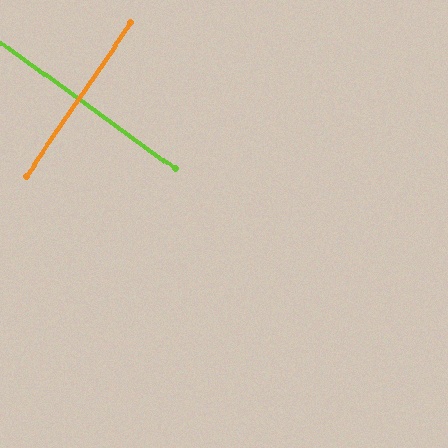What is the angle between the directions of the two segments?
Approximately 89 degrees.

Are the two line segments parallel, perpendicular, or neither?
Perpendicular — they meet at approximately 89°.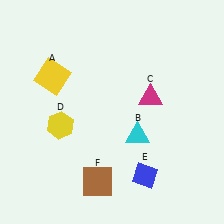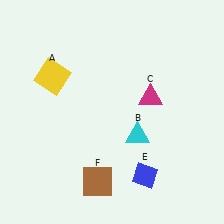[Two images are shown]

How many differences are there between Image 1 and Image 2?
There is 1 difference between the two images.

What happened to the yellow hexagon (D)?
The yellow hexagon (D) was removed in Image 2. It was in the bottom-left area of Image 1.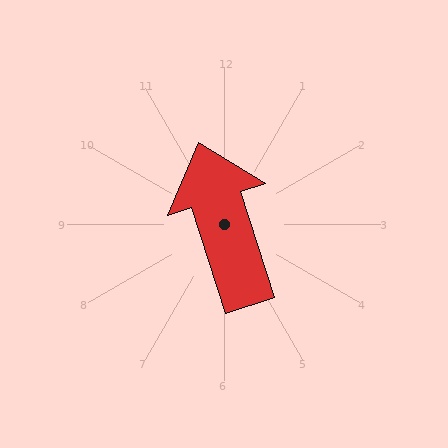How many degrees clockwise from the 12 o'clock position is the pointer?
Approximately 342 degrees.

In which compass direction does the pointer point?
North.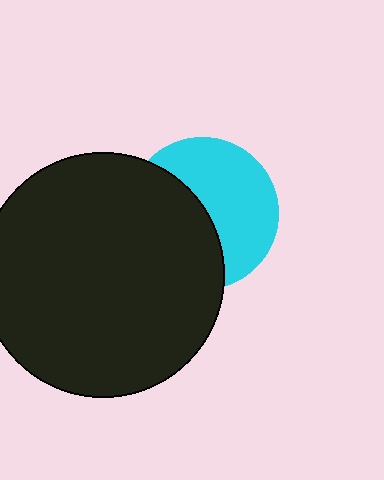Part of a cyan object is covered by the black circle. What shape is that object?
It is a circle.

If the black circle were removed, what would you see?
You would see the complete cyan circle.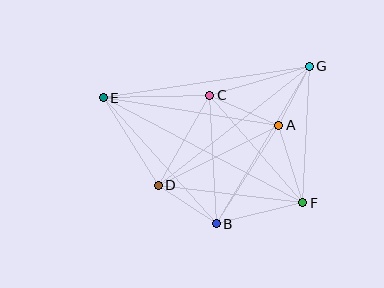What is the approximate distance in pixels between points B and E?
The distance between B and E is approximately 169 pixels.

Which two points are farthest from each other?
Points E and F are farthest from each other.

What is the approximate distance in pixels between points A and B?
The distance between A and B is approximately 117 pixels.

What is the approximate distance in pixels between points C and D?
The distance between C and D is approximately 104 pixels.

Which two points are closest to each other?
Points A and G are closest to each other.